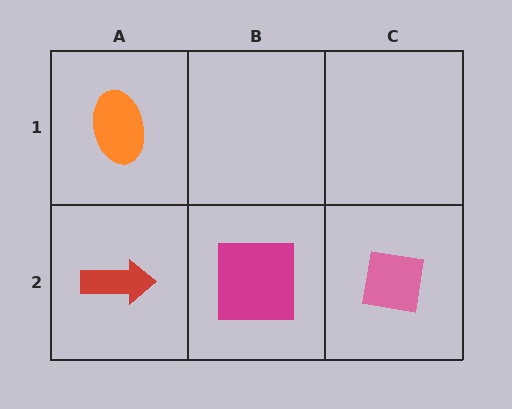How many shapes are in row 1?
1 shape.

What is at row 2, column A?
A red arrow.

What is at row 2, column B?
A magenta square.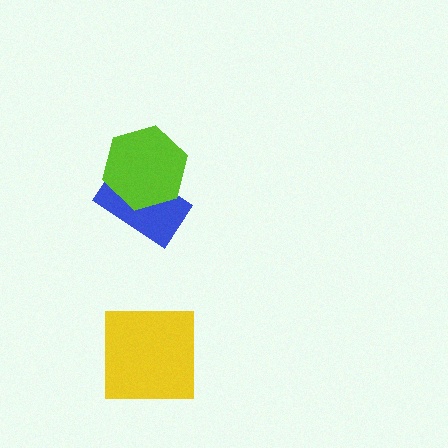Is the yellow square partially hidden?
No, no other shape covers it.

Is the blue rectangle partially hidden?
Yes, it is partially covered by another shape.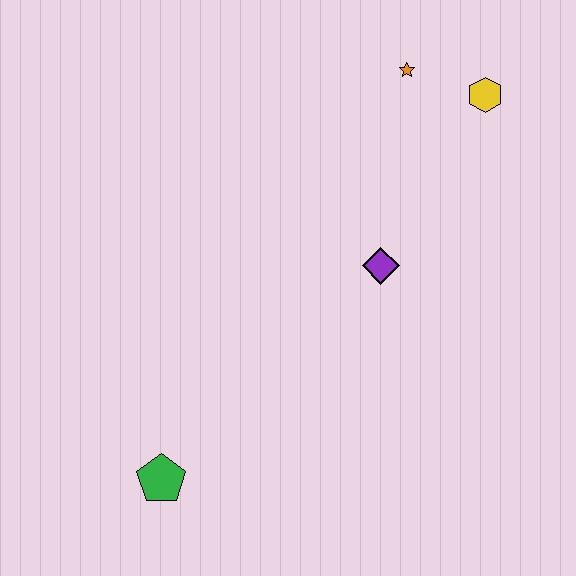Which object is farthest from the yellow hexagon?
The green pentagon is farthest from the yellow hexagon.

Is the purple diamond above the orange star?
No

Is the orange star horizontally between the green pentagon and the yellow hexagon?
Yes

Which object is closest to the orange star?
The yellow hexagon is closest to the orange star.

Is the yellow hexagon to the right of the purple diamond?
Yes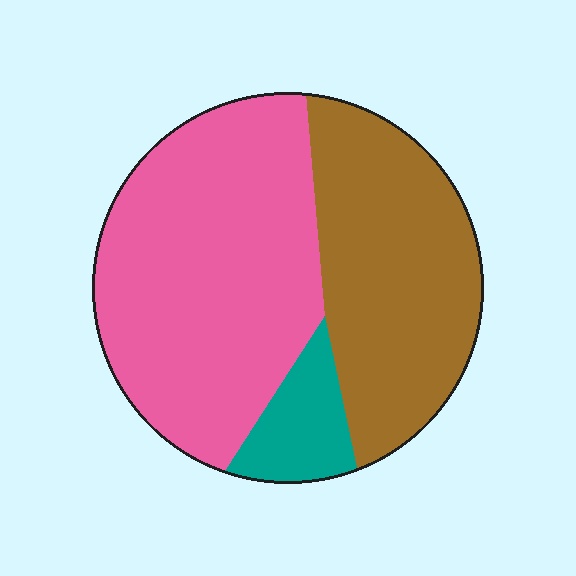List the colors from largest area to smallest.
From largest to smallest: pink, brown, teal.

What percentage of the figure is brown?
Brown covers about 40% of the figure.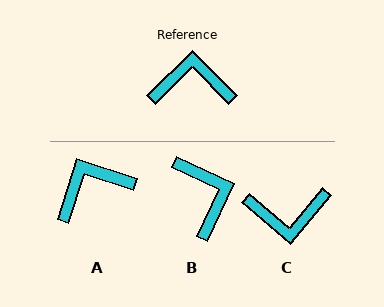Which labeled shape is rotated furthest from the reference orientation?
C, about 175 degrees away.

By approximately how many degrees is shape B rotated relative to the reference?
Approximately 69 degrees clockwise.